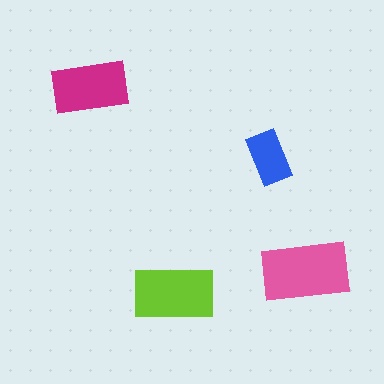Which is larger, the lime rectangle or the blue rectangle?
The lime one.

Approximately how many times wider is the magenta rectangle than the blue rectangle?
About 1.5 times wider.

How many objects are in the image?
There are 4 objects in the image.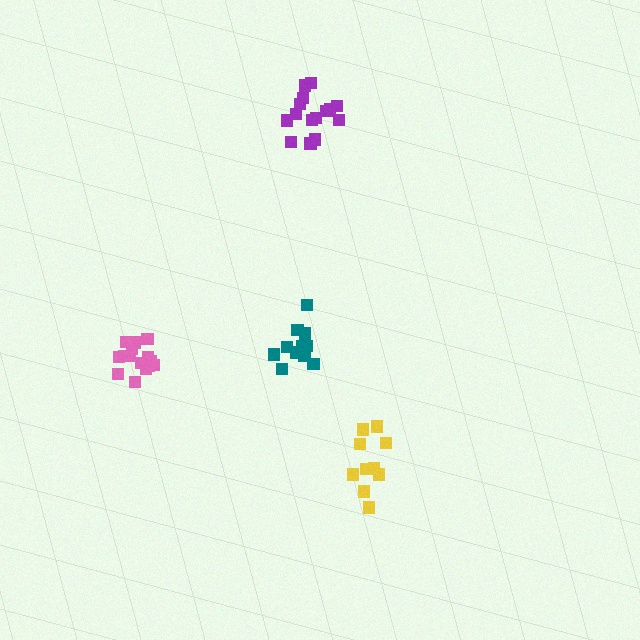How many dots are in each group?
Group 1: 10 dots, Group 2: 12 dots, Group 3: 15 dots, Group 4: 15 dots (52 total).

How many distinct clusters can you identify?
There are 4 distinct clusters.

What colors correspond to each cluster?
The clusters are colored: yellow, teal, purple, pink.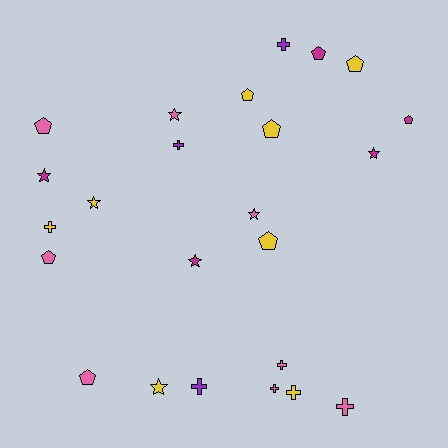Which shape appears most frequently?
Pentagon, with 9 objects.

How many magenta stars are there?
There are 3 magenta stars.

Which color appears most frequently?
Pink, with 8 objects.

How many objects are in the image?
There are 24 objects.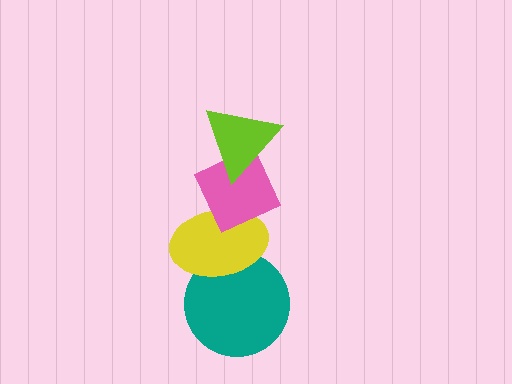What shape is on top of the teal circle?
The yellow ellipse is on top of the teal circle.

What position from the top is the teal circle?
The teal circle is 4th from the top.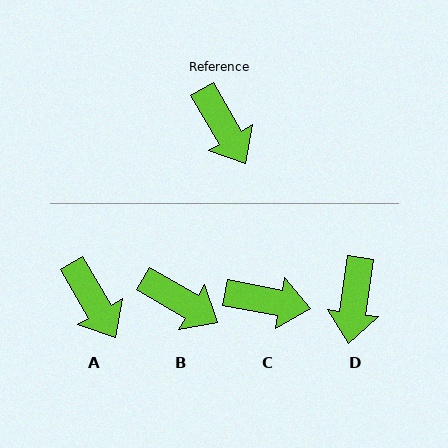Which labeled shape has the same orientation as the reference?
A.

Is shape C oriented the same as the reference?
No, it is off by about 49 degrees.